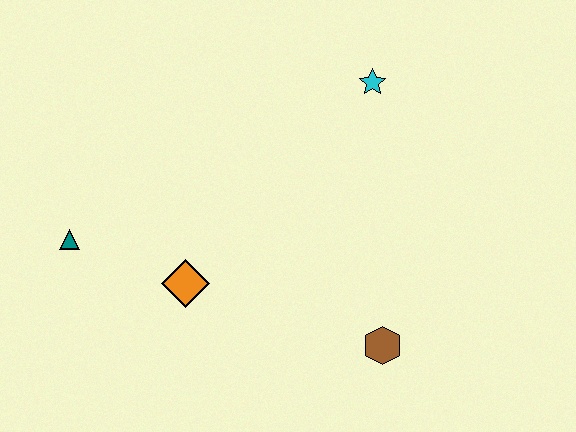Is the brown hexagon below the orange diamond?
Yes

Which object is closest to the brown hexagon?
The orange diamond is closest to the brown hexagon.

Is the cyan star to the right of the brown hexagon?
No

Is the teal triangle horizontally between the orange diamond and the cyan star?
No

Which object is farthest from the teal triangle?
The cyan star is farthest from the teal triangle.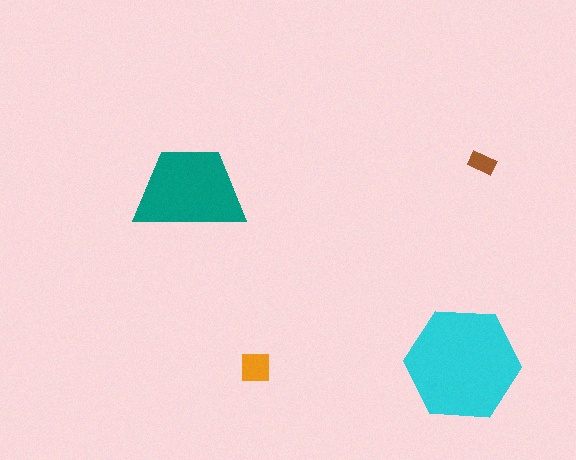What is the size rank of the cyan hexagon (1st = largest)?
1st.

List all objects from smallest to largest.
The brown rectangle, the orange square, the teal trapezoid, the cyan hexagon.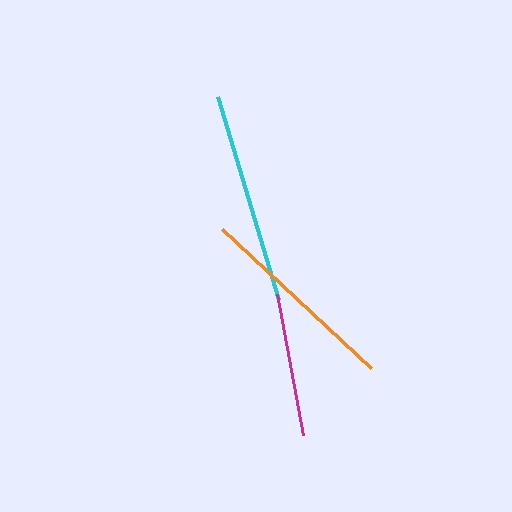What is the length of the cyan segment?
The cyan segment is approximately 212 pixels long.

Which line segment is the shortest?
The magenta line is the shortest at approximately 143 pixels.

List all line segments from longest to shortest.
From longest to shortest: cyan, orange, magenta.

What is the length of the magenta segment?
The magenta segment is approximately 143 pixels long.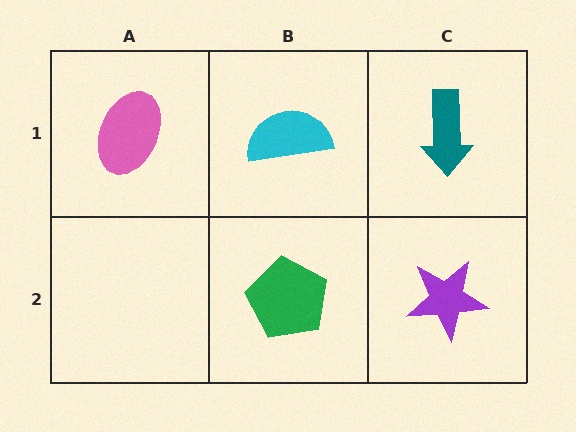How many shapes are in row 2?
2 shapes.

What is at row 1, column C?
A teal arrow.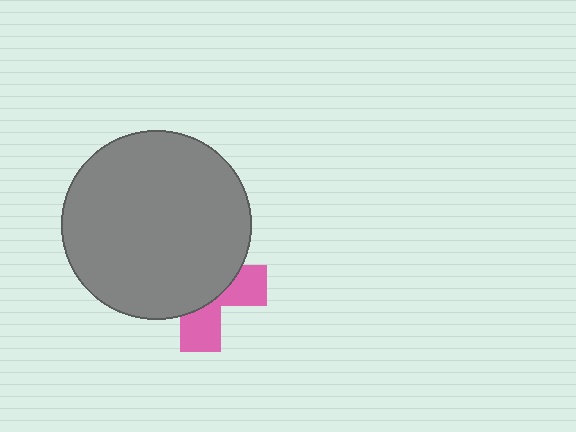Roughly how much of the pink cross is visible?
A small part of it is visible (roughly 36%).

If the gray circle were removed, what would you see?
You would see the complete pink cross.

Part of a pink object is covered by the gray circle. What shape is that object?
It is a cross.